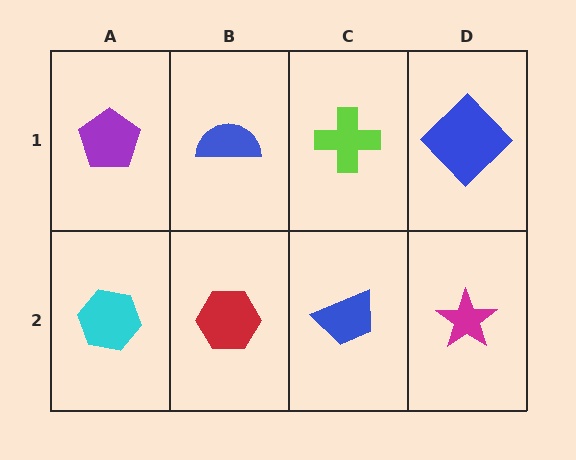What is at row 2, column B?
A red hexagon.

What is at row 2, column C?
A blue trapezoid.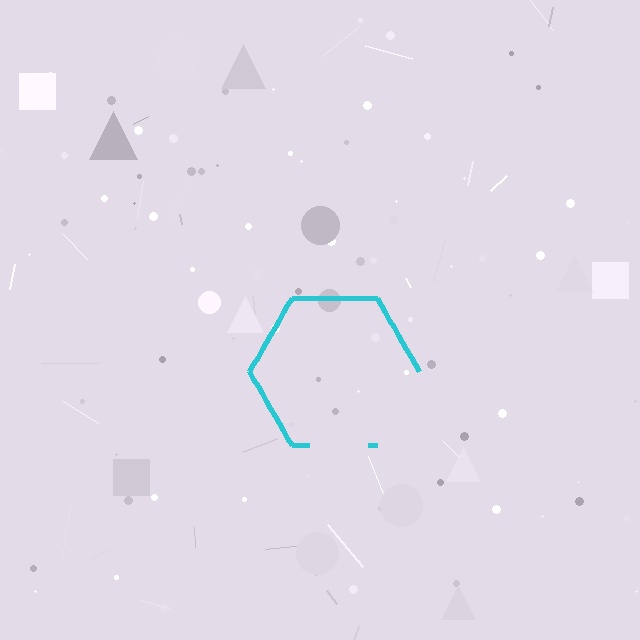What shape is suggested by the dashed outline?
The dashed outline suggests a hexagon.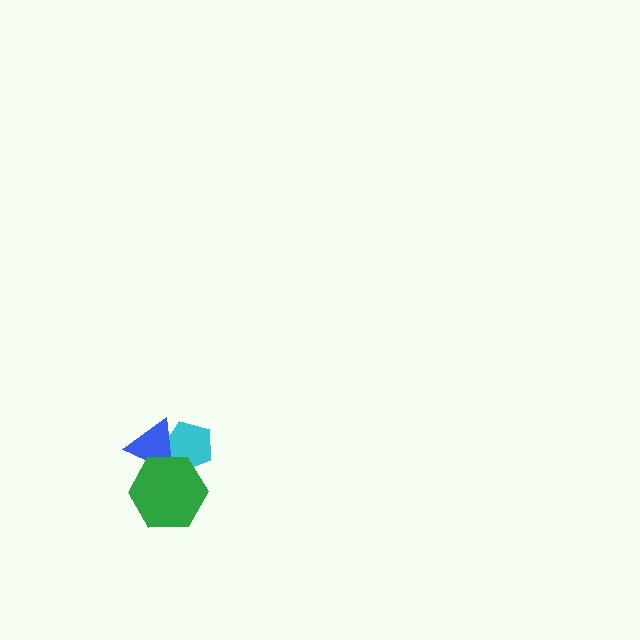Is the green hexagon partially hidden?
No, no other shape covers it.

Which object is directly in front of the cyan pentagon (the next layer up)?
The blue triangle is directly in front of the cyan pentagon.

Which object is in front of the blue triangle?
The green hexagon is in front of the blue triangle.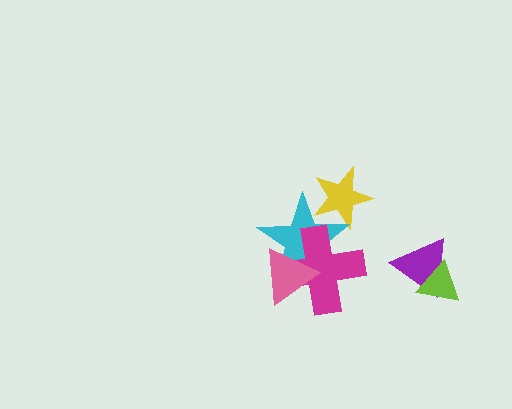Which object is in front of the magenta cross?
The pink triangle is in front of the magenta cross.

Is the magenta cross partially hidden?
Yes, it is partially covered by another shape.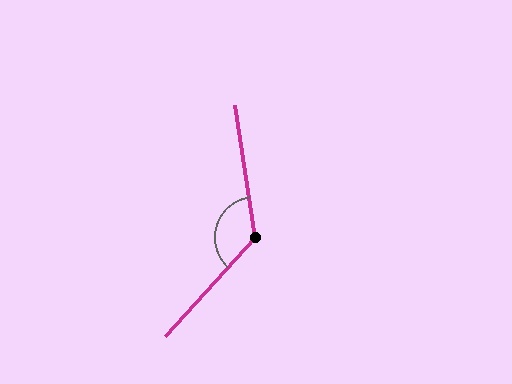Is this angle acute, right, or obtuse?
It is obtuse.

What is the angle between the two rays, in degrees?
Approximately 129 degrees.